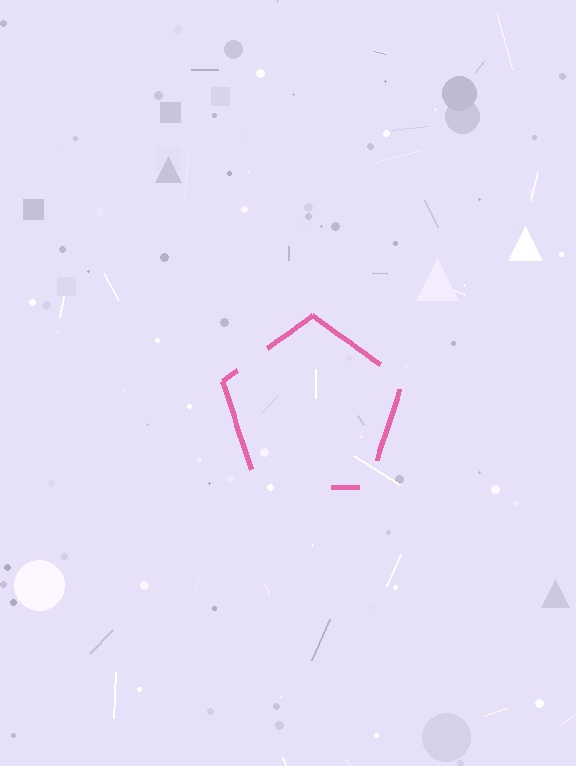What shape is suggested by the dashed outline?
The dashed outline suggests a pentagon.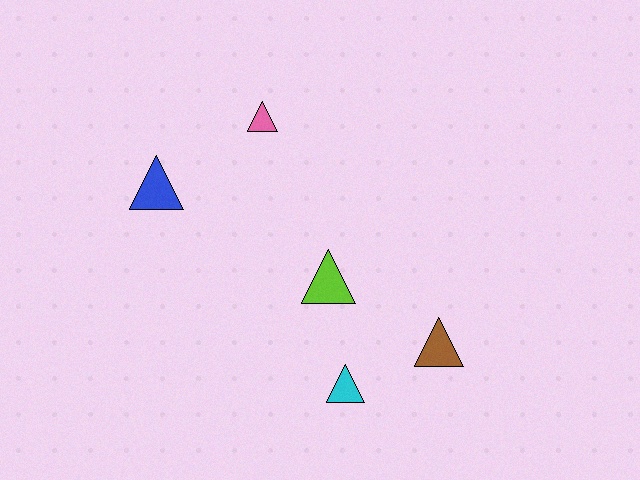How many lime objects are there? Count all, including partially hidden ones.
There is 1 lime object.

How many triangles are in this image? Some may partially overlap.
There are 5 triangles.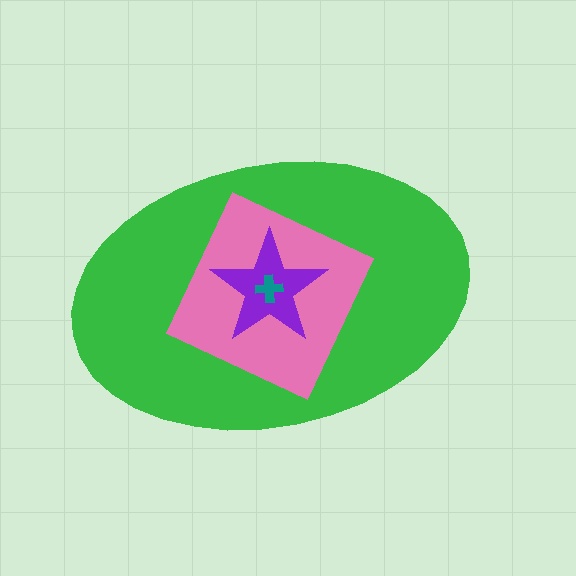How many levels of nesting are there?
4.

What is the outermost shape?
The green ellipse.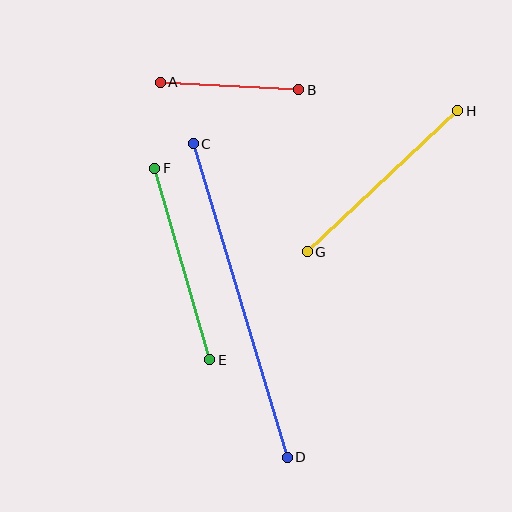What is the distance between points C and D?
The distance is approximately 327 pixels.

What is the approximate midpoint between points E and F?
The midpoint is at approximately (182, 264) pixels.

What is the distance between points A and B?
The distance is approximately 139 pixels.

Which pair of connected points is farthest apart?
Points C and D are farthest apart.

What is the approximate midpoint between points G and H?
The midpoint is at approximately (383, 181) pixels.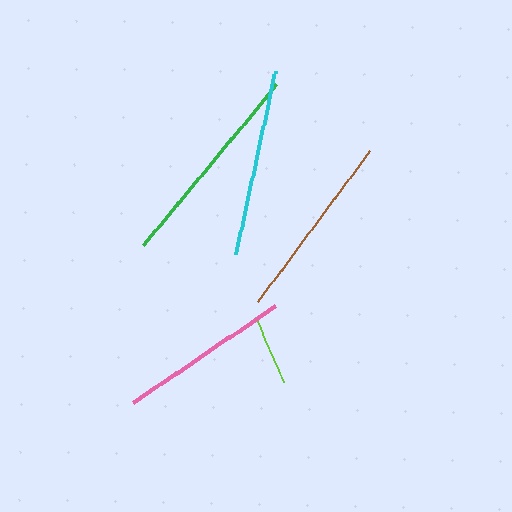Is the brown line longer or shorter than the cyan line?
The brown line is longer than the cyan line.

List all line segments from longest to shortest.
From longest to shortest: green, brown, cyan, pink, lime.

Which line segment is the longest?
The green line is the longest at approximately 209 pixels.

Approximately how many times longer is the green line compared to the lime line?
The green line is approximately 3.0 times the length of the lime line.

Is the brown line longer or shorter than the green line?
The green line is longer than the brown line.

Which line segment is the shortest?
The lime line is the shortest at approximately 70 pixels.